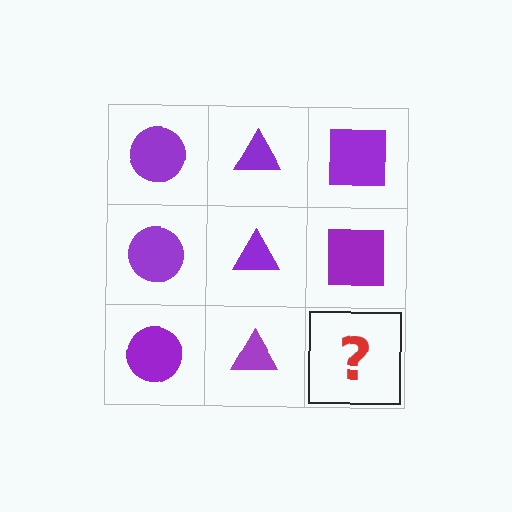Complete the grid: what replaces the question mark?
The question mark should be replaced with a purple square.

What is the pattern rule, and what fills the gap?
The rule is that each column has a consistent shape. The gap should be filled with a purple square.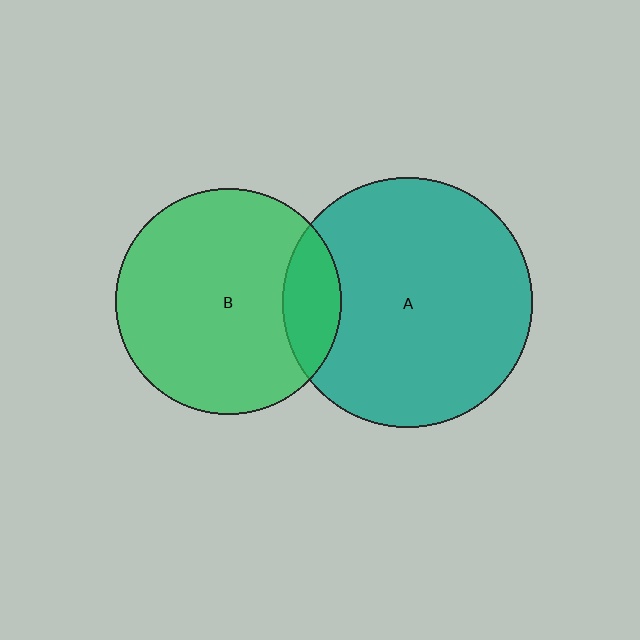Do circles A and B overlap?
Yes.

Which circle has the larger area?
Circle A (teal).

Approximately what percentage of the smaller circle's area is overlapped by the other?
Approximately 15%.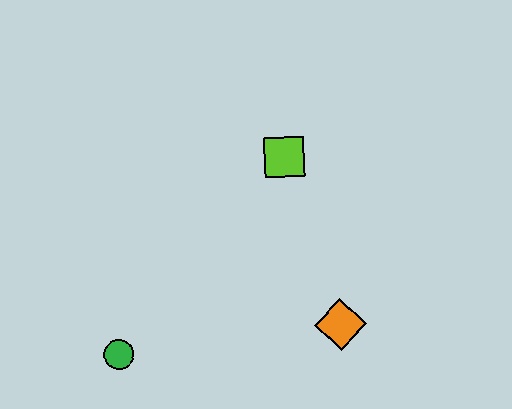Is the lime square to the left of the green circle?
No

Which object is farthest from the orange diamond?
The green circle is farthest from the orange diamond.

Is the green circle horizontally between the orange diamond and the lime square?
No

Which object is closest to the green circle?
The orange diamond is closest to the green circle.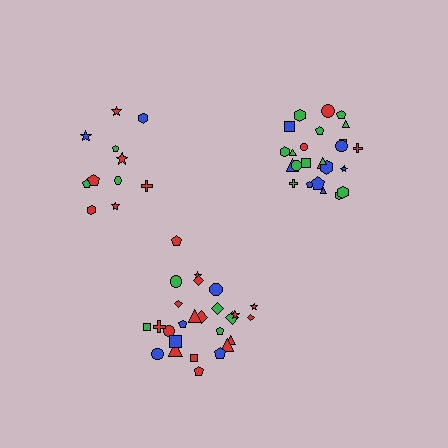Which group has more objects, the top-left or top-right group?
The top-right group.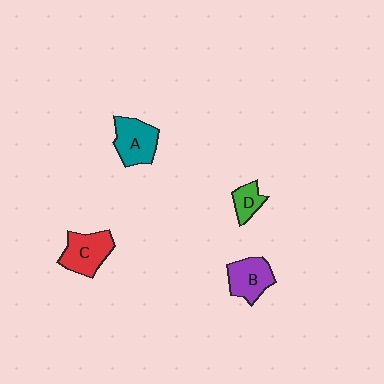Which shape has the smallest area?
Shape D (green).